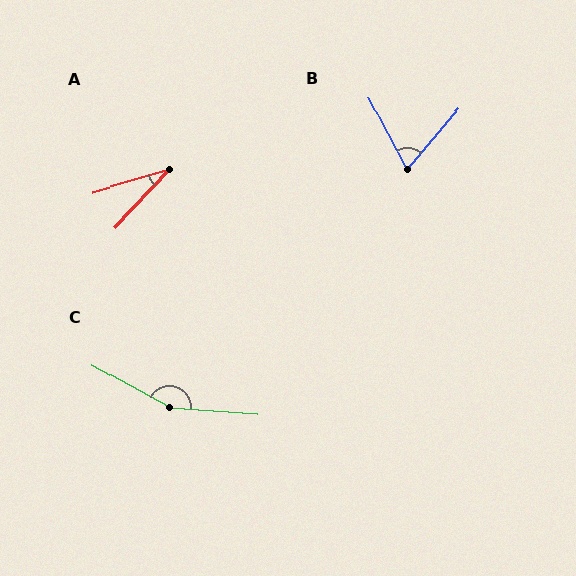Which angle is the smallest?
A, at approximately 30 degrees.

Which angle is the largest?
C, at approximately 156 degrees.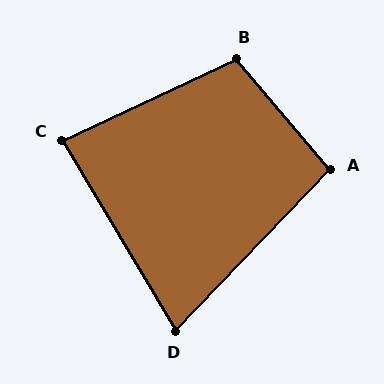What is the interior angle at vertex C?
Approximately 84 degrees (acute).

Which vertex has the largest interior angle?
B, at approximately 105 degrees.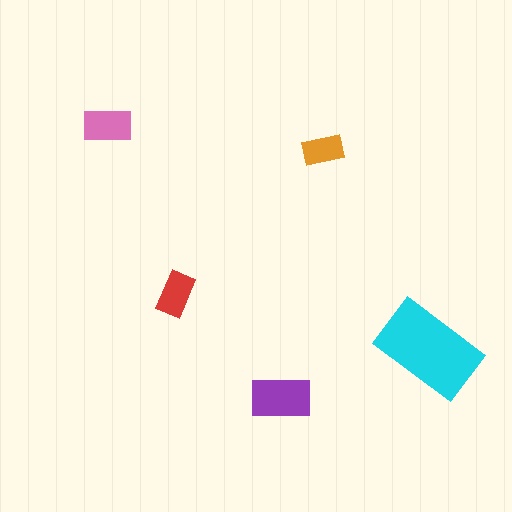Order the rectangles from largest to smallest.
the cyan one, the purple one, the pink one, the red one, the orange one.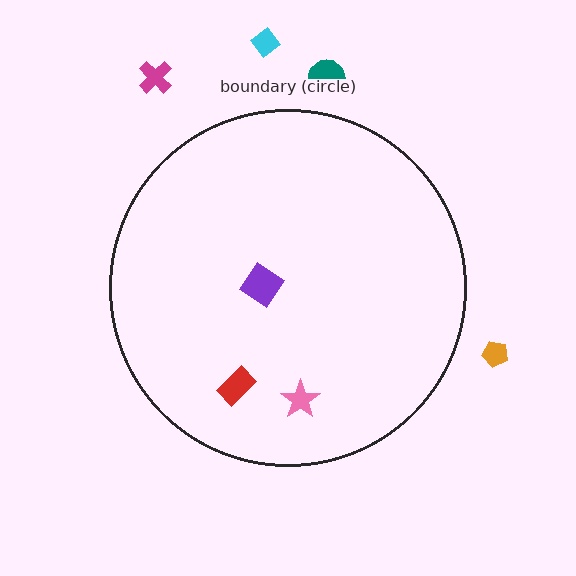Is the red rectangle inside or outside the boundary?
Inside.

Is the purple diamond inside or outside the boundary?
Inside.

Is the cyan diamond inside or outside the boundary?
Outside.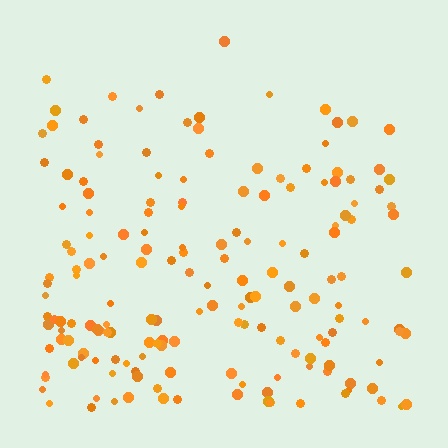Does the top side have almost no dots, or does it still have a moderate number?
Still a moderate number, just noticeably fewer than the bottom.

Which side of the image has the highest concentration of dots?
The bottom.